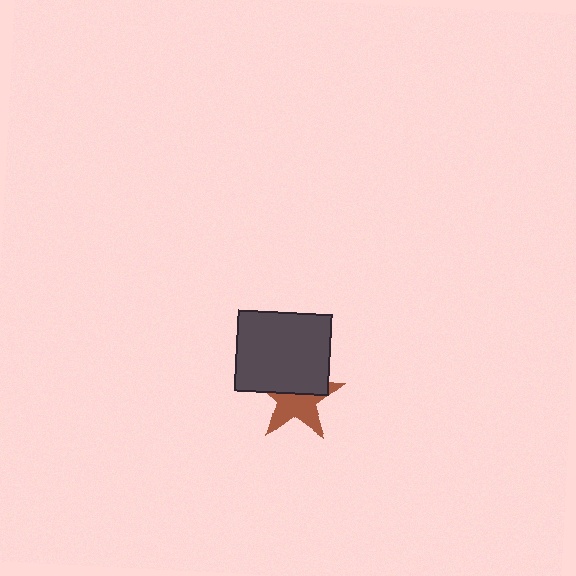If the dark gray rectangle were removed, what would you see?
You would see the complete brown star.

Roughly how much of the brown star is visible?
About half of it is visible (roughly 54%).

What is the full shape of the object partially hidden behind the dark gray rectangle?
The partially hidden object is a brown star.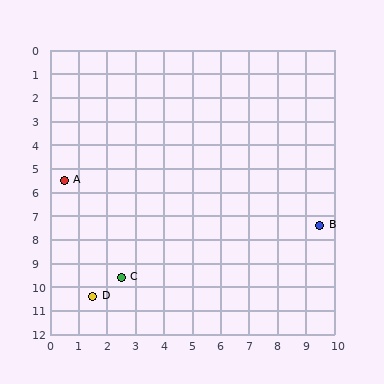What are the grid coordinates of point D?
Point D is at approximately (1.5, 10.4).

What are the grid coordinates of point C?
Point C is at approximately (2.5, 9.6).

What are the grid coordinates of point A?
Point A is at approximately (0.5, 5.5).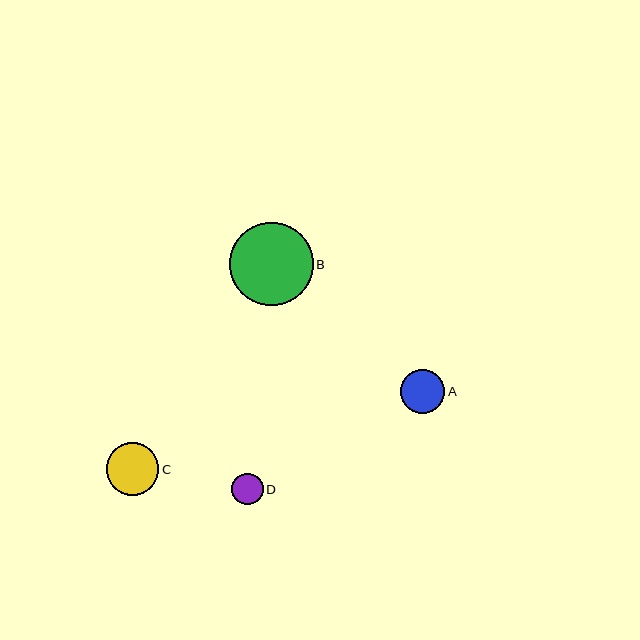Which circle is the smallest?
Circle D is the smallest with a size of approximately 32 pixels.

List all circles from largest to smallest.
From largest to smallest: B, C, A, D.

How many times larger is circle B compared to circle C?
Circle B is approximately 1.6 times the size of circle C.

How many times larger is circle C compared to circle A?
Circle C is approximately 1.2 times the size of circle A.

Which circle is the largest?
Circle B is the largest with a size of approximately 83 pixels.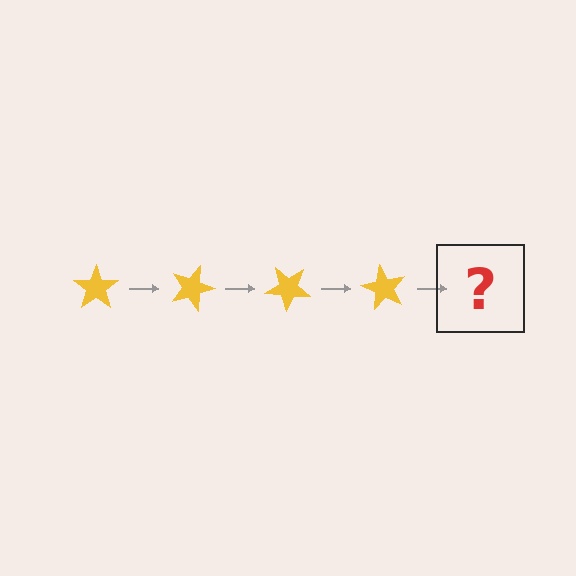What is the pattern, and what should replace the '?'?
The pattern is that the star rotates 20 degrees each step. The '?' should be a yellow star rotated 80 degrees.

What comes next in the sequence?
The next element should be a yellow star rotated 80 degrees.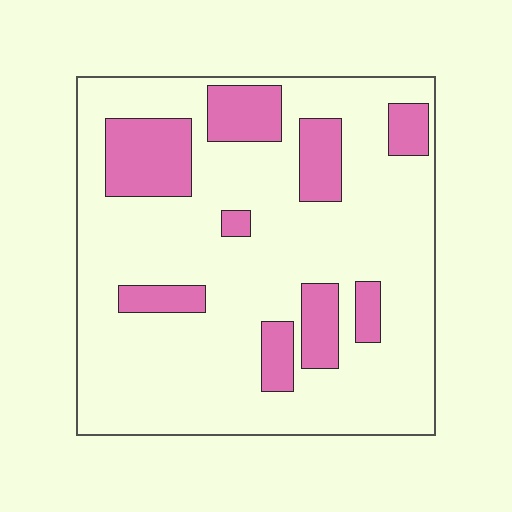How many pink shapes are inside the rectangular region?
9.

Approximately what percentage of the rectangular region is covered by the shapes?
Approximately 20%.